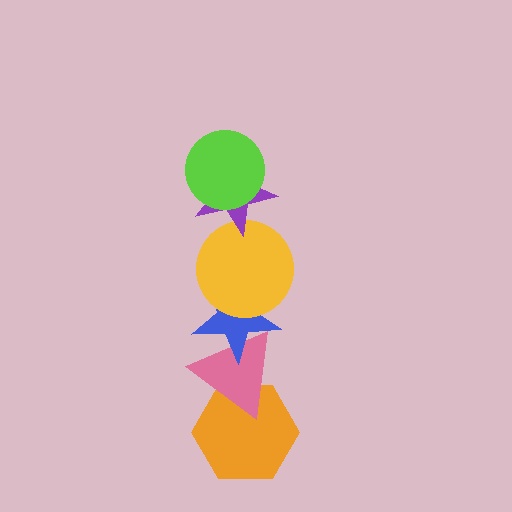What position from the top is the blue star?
The blue star is 4th from the top.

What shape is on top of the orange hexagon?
The pink triangle is on top of the orange hexagon.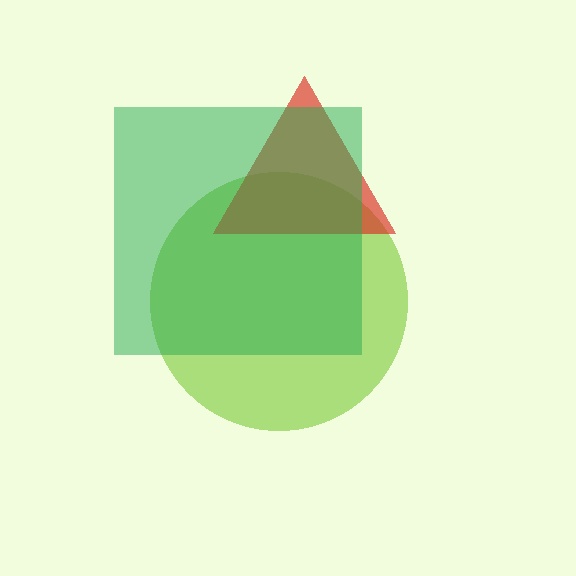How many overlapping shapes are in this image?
There are 3 overlapping shapes in the image.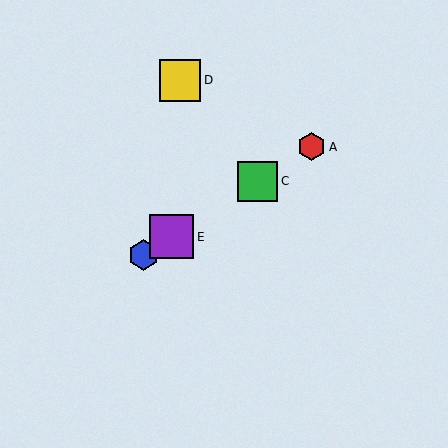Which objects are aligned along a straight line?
Objects A, B, C, E are aligned along a straight line.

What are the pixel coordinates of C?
Object C is at (258, 181).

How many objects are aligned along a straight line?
4 objects (A, B, C, E) are aligned along a straight line.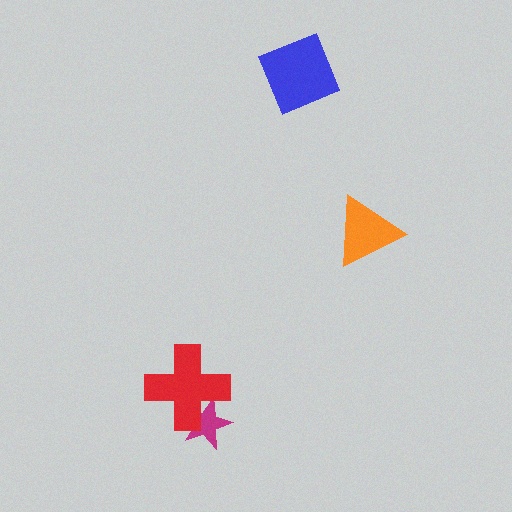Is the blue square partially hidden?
No, no other shape covers it.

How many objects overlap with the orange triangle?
0 objects overlap with the orange triangle.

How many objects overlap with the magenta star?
1 object overlaps with the magenta star.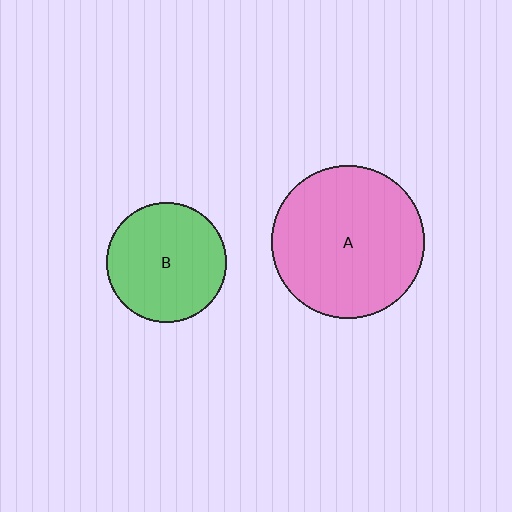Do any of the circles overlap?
No, none of the circles overlap.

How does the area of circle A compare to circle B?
Approximately 1.6 times.